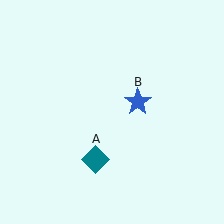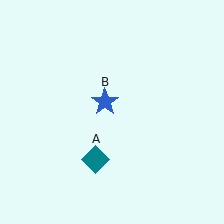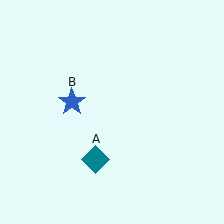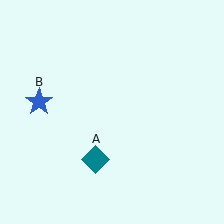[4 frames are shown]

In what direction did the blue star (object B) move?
The blue star (object B) moved left.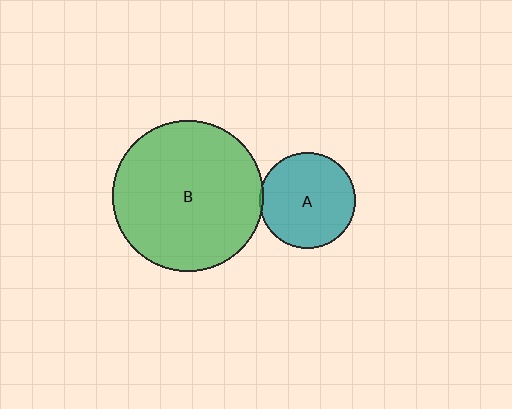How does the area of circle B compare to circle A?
Approximately 2.5 times.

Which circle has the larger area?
Circle B (green).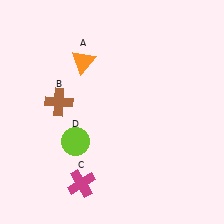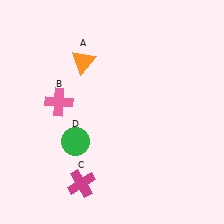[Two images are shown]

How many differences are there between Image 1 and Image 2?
There are 2 differences between the two images.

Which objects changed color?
B changed from brown to pink. D changed from lime to green.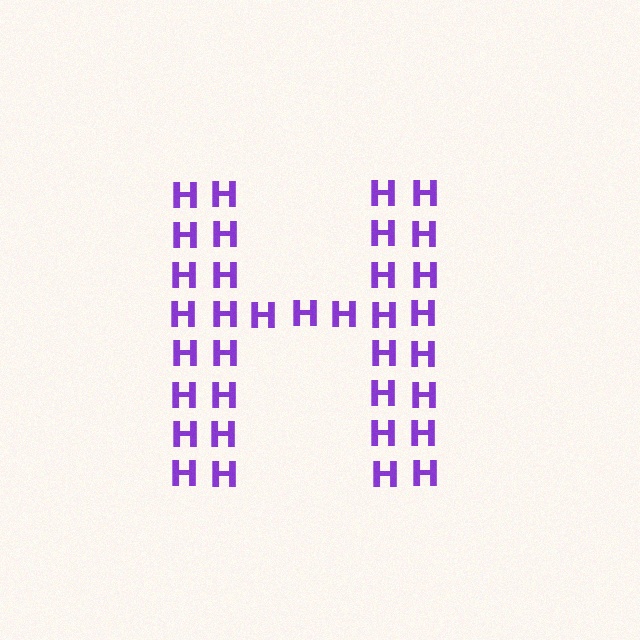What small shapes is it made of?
It is made of small letter H's.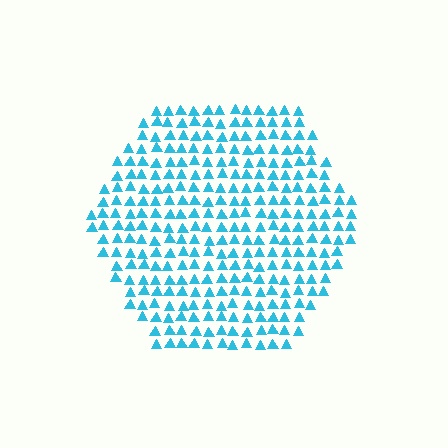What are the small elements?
The small elements are triangles.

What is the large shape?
The large shape is a hexagon.